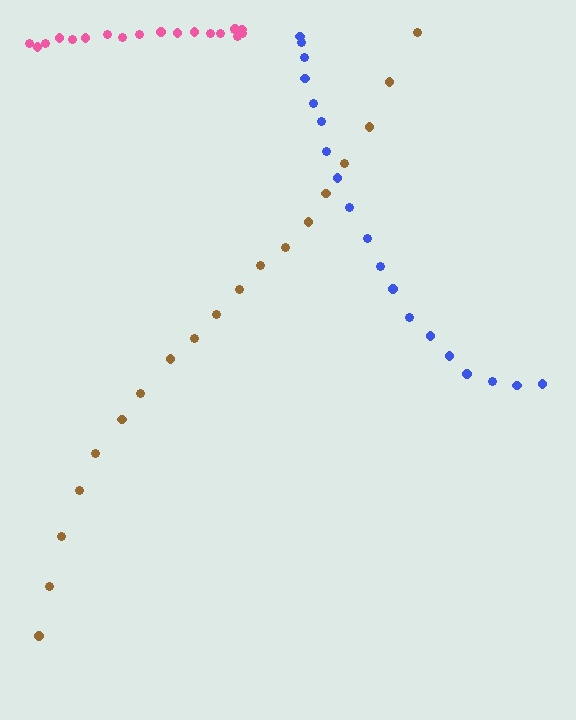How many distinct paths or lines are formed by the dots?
There are 3 distinct paths.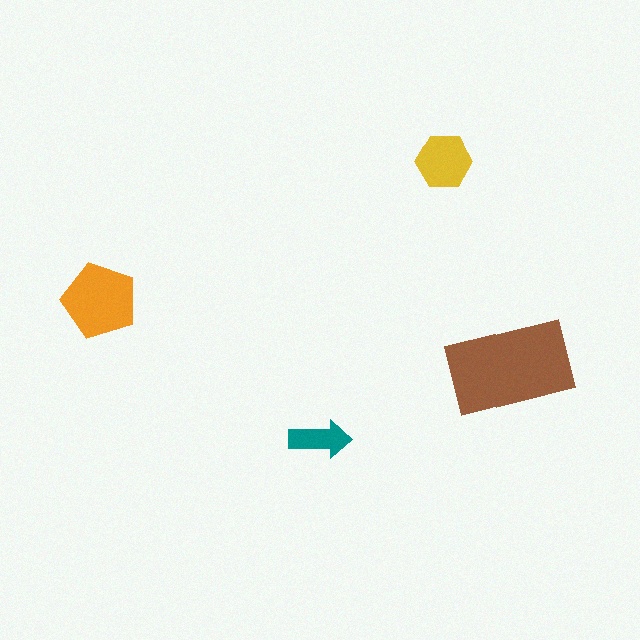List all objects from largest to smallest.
The brown rectangle, the orange pentagon, the yellow hexagon, the teal arrow.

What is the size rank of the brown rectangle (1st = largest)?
1st.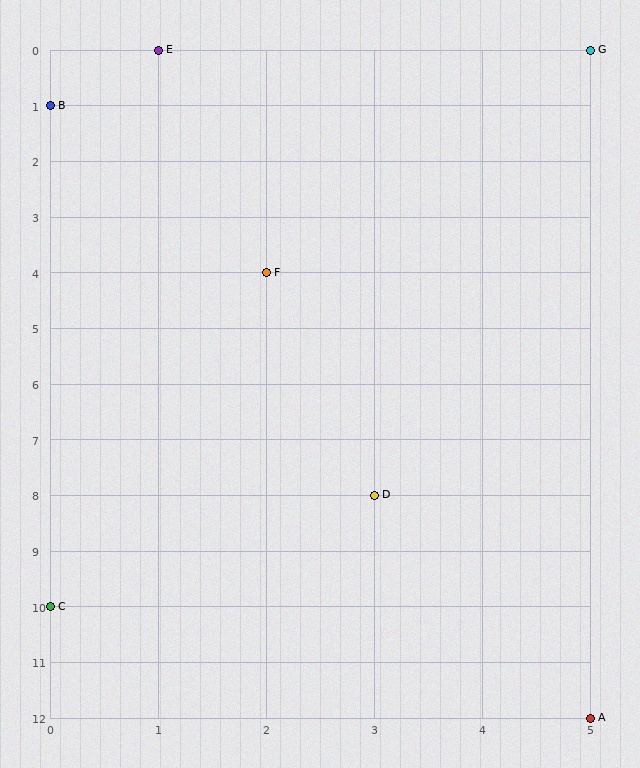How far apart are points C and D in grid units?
Points C and D are 3 columns and 2 rows apart (about 3.6 grid units diagonally).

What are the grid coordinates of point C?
Point C is at grid coordinates (0, 10).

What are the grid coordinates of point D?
Point D is at grid coordinates (3, 8).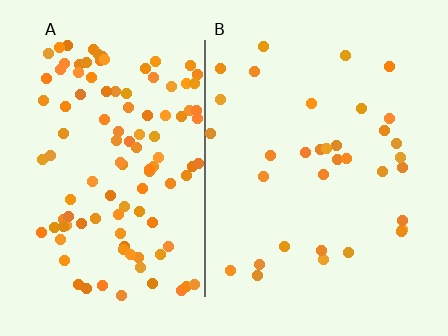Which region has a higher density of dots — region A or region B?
A (the left).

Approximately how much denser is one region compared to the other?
Approximately 3.3× — region A over region B.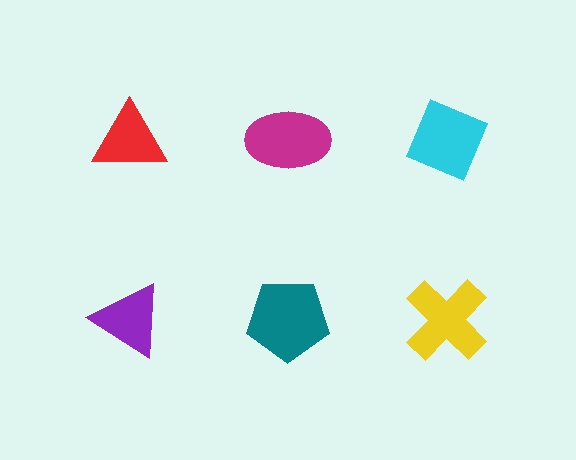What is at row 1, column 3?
A cyan diamond.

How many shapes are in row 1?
3 shapes.